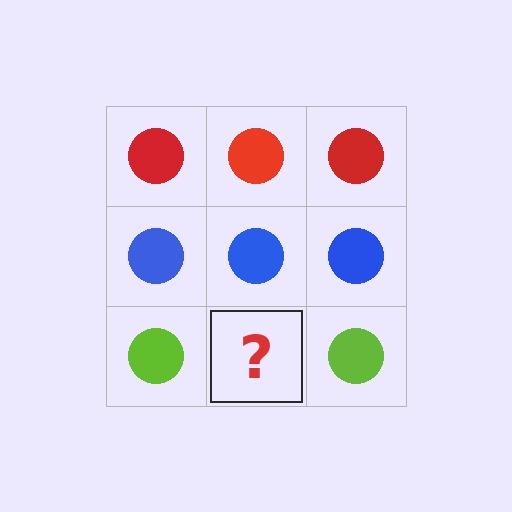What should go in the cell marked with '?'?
The missing cell should contain a lime circle.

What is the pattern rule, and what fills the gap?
The rule is that each row has a consistent color. The gap should be filled with a lime circle.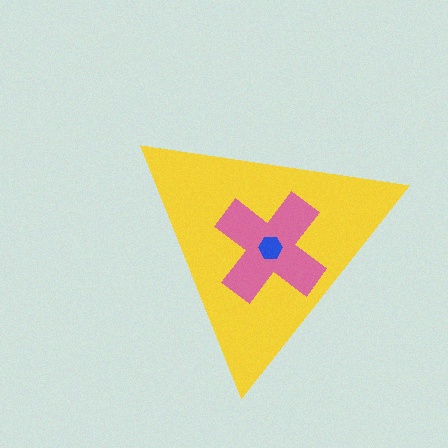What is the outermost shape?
The yellow triangle.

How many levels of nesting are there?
3.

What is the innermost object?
The blue hexagon.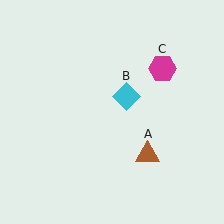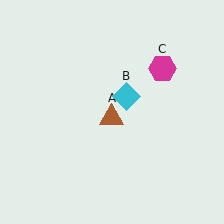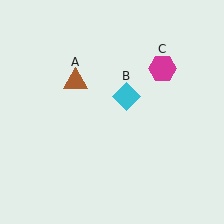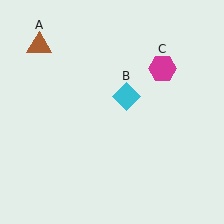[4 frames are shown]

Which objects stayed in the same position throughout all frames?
Cyan diamond (object B) and magenta hexagon (object C) remained stationary.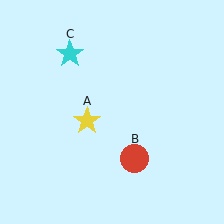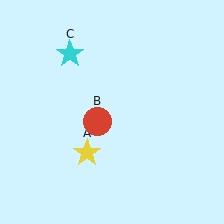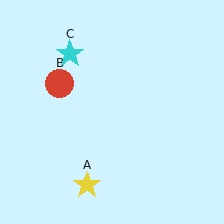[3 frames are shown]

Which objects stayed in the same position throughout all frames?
Cyan star (object C) remained stationary.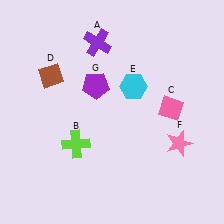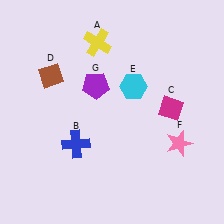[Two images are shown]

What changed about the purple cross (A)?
In Image 1, A is purple. In Image 2, it changed to yellow.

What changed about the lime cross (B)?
In Image 1, B is lime. In Image 2, it changed to blue.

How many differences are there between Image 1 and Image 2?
There are 3 differences between the two images.